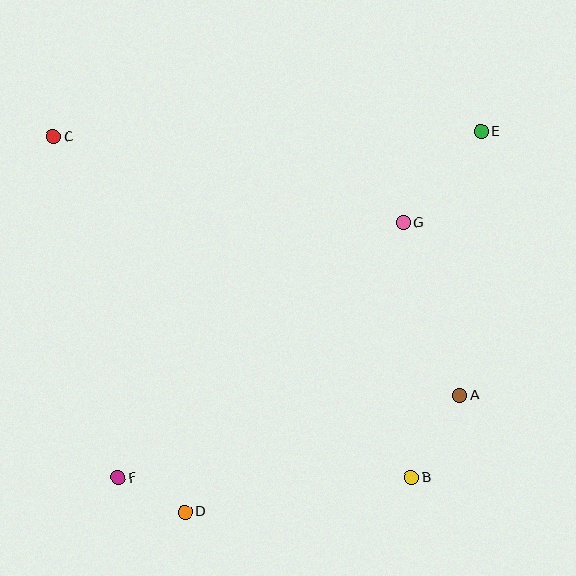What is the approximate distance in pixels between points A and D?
The distance between A and D is approximately 298 pixels.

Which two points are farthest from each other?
Points E and F are farthest from each other.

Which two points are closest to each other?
Points D and F are closest to each other.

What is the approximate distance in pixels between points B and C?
The distance between B and C is approximately 494 pixels.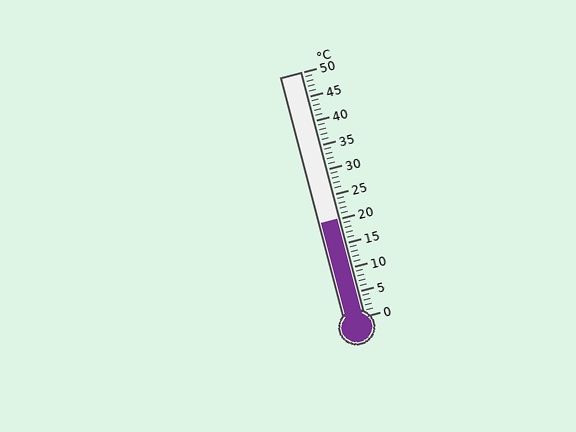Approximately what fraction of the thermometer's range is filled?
The thermometer is filled to approximately 40% of its range.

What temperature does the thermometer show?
The thermometer shows approximately 20°C.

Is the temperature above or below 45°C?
The temperature is below 45°C.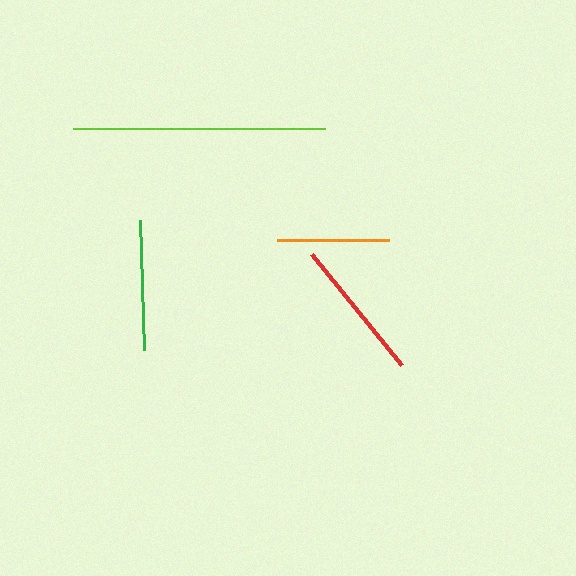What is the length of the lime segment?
The lime segment is approximately 252 pixels long.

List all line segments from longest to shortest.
From longest to shortest: lime, red, green, orange.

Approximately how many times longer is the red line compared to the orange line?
The red line is approximately 1.3 times the length of the orange line.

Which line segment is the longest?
The lime line is the longest at approximately 252 pixels.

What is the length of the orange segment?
The orange segment is approximately 112 pixels long.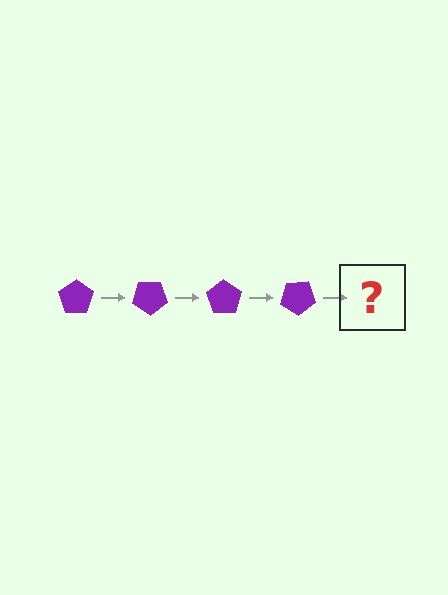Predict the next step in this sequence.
The next step is a purple pentagon rotated 140 degrees.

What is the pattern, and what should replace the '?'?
The pattern is that the pentagon rotates 35 degrees each step. The '?' should be a purple pentagon rotated 140 degrees.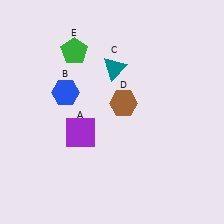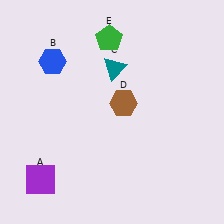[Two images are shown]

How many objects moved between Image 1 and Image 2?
3 objects moved between the two images.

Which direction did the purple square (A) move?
The purple square (A) moved down.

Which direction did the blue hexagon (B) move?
The blue hexagon (B) moved up.